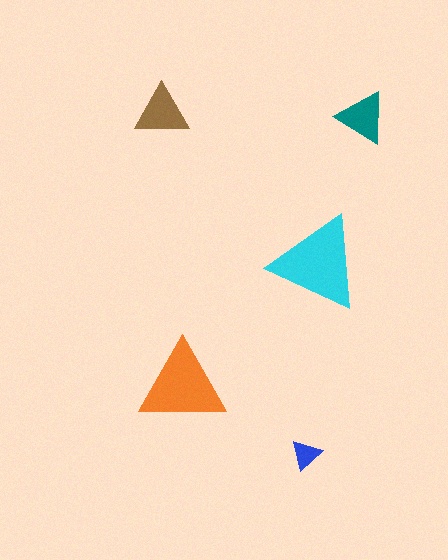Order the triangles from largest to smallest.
the cyan one, the orange one, the brown one, the teal one, the blue one.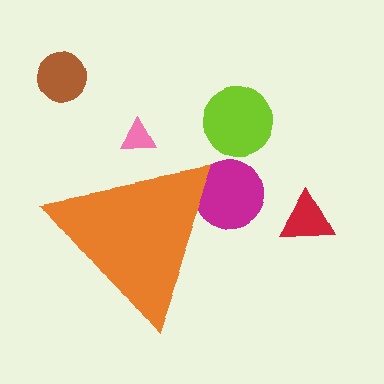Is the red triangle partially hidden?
No, the red triangle is fully visible.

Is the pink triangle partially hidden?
Yes, the pink triangle is partially hidden behind the orange triangle.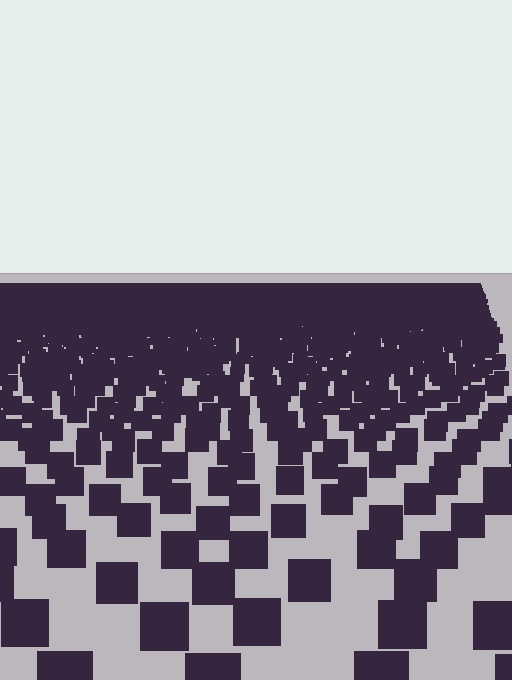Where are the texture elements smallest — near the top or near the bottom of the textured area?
Near the top.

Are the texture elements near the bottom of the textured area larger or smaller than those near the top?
Larger. Near the bottom, elements are closer to the viewer and appear at a bigger on-screen size.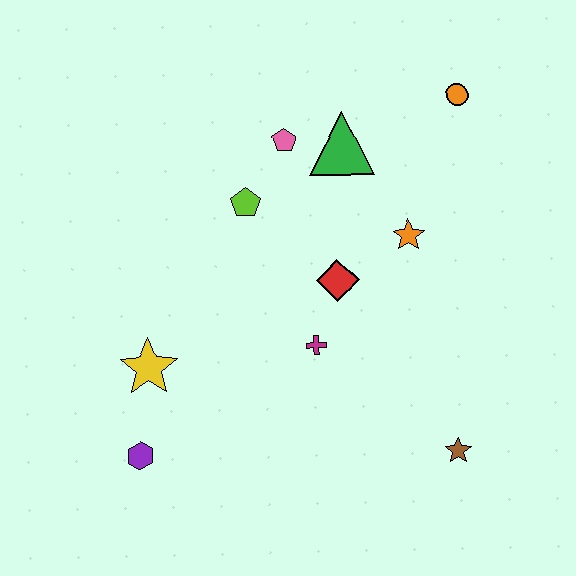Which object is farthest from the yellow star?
The orange circle is farthest from the yellow star.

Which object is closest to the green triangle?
The pink pentagon is closest to the green triangle.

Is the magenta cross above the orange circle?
No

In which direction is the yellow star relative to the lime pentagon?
The yellow star is below the lime pentagon.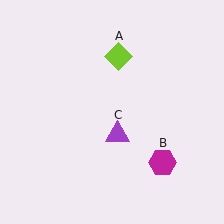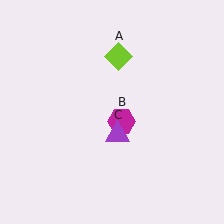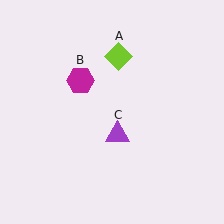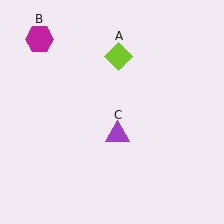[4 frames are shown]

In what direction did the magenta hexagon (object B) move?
The magenta hexagon (object B) moved up and to the left.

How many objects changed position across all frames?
1 object changed position: magenta hexagon (object B).